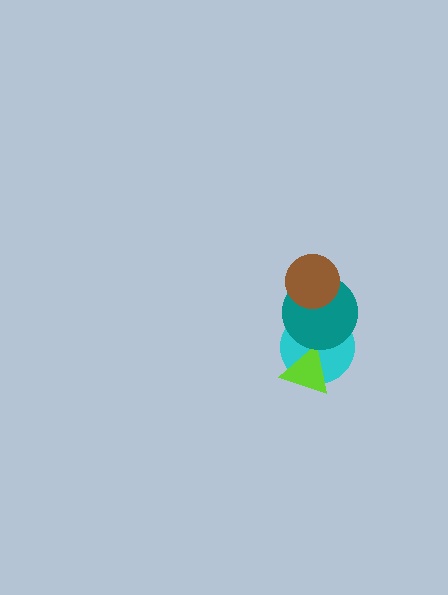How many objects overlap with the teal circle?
2 objects overlap with the teal circle.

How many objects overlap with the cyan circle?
2 objects overlap with the cyan circle.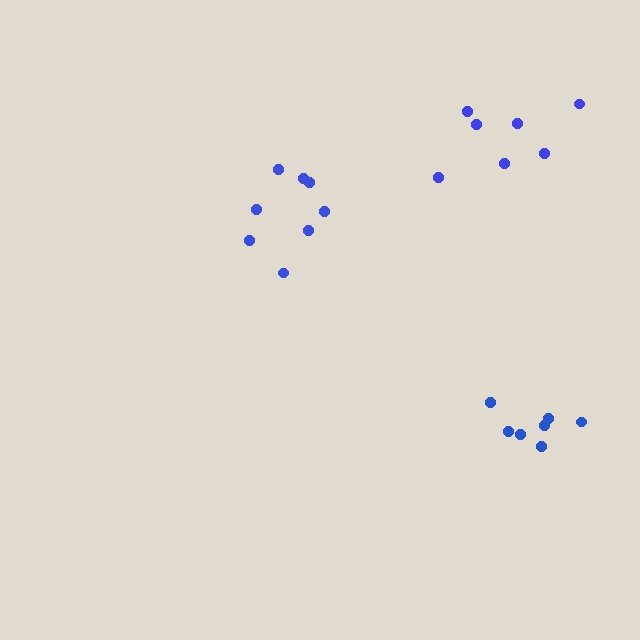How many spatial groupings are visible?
There are 3 spatial groupings.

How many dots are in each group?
Group 1: 7 dots, Group 2: 8 dots, Group 3: 7 dots (22 total).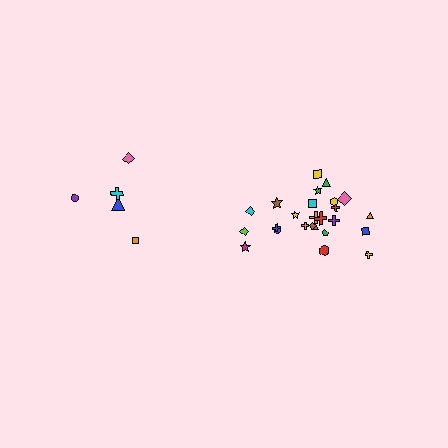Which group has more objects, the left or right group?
The right group.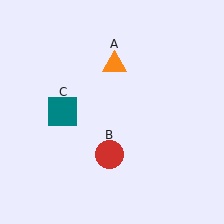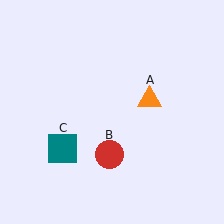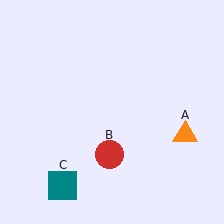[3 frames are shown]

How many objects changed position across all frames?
2 objects changed position: orange triangle (object A), teal square (object C).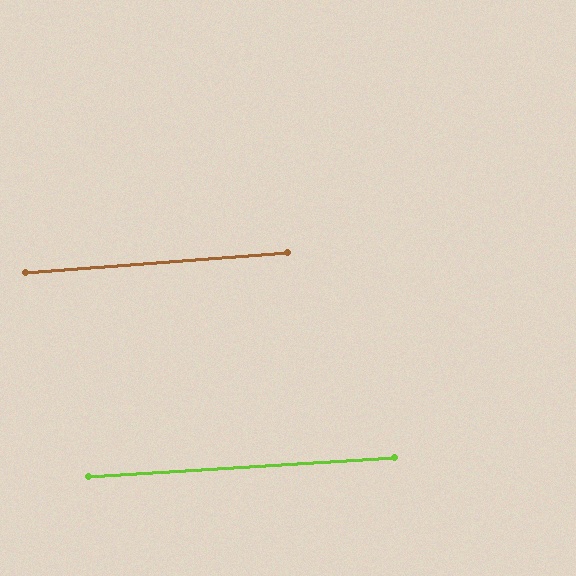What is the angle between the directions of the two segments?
Approximately 1 degree.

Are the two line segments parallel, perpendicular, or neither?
Parallel — their directions differ by only 0.9°.